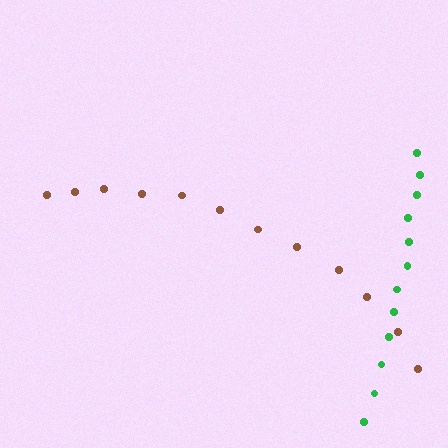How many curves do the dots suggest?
There are 2 distinct paths.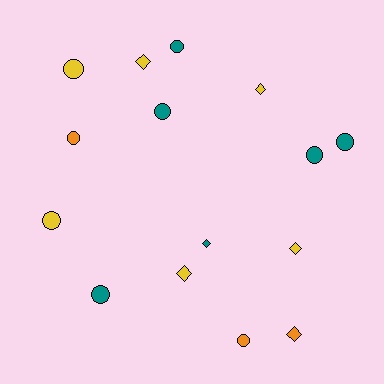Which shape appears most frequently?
Circle, with 9 objects.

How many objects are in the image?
There are 15 objects.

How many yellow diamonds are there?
There are 4 yellow diamonds.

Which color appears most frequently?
Yellow, with 6 objects.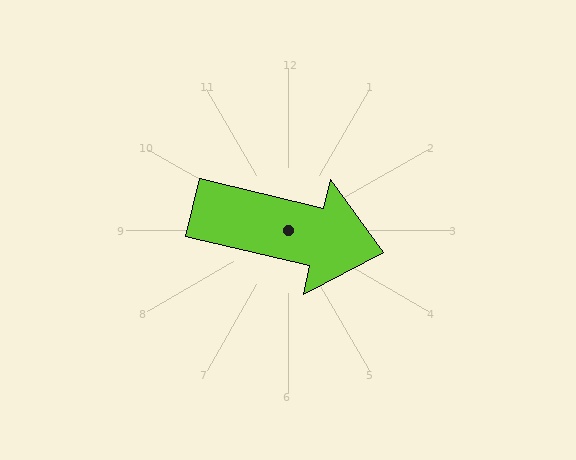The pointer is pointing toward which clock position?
Roughly 3 o'clock.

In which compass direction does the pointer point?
East.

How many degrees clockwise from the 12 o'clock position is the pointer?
Approximately 103 degrees.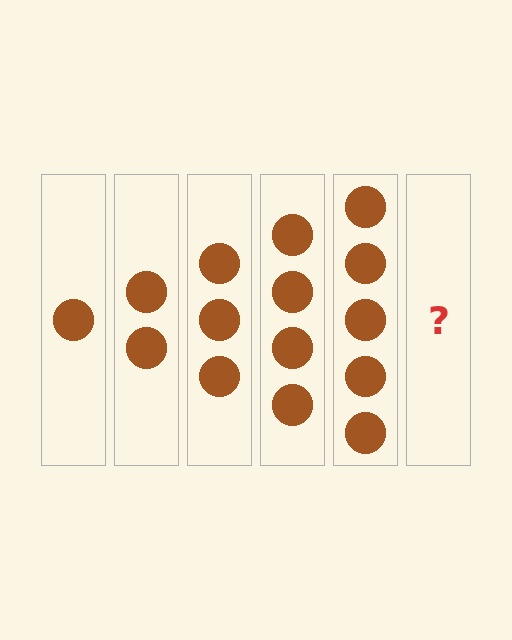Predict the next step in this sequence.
The next step is 6 circles.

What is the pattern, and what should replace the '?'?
The pattern is that each step adds one more circle. The '?' should be 6 circles.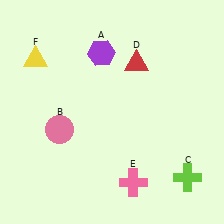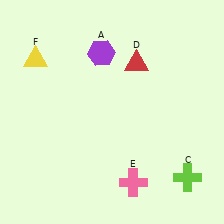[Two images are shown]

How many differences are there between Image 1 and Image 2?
There is 1 difference between the two images.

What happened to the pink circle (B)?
The pink circle (B) was removed in Image 2. It was in the bottom-left area of Image 1.